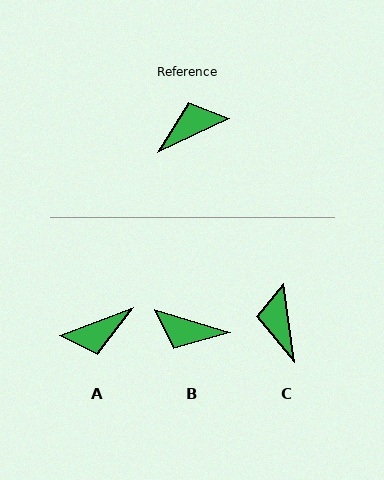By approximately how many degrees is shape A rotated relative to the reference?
Approximately 175 degrees counter-clockwise.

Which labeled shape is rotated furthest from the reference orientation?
A, about 175 degrees away.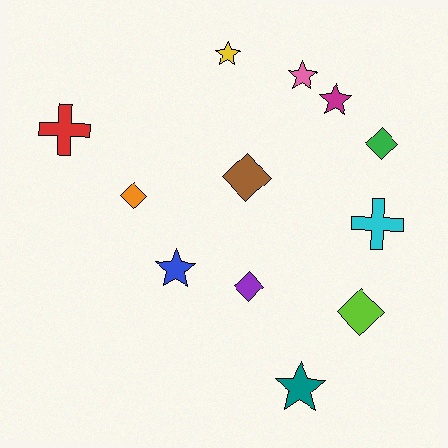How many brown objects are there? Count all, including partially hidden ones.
There is 1 brown object.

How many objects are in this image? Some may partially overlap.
There are 12 objects.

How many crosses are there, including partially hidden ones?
There are 2 crosses.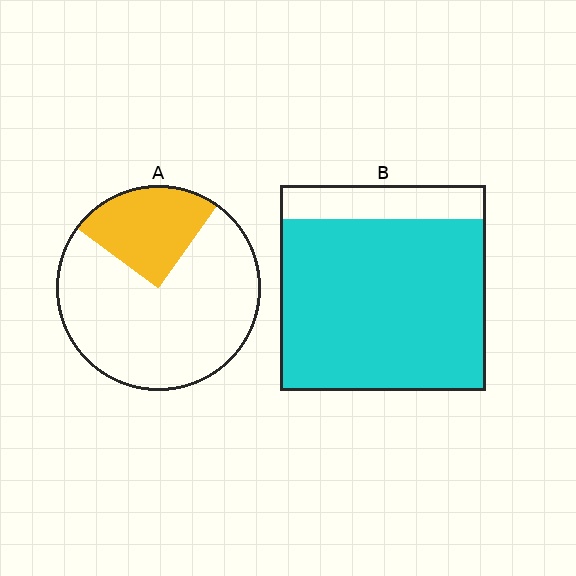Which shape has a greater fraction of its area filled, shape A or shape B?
Shape B.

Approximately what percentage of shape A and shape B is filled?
A is approximately 25% and B is approximately 85%.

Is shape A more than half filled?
No.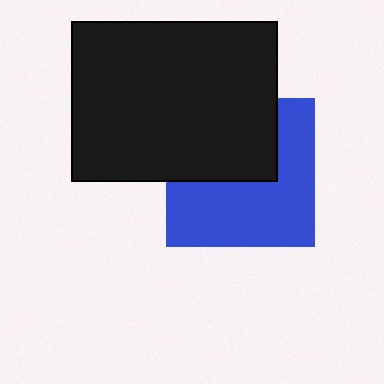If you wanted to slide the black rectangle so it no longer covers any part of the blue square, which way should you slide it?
Slide it up — that is the most direct way to separate the two shapes.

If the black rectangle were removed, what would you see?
You would see the complete blue square.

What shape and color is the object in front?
The object in front is a black rectangle.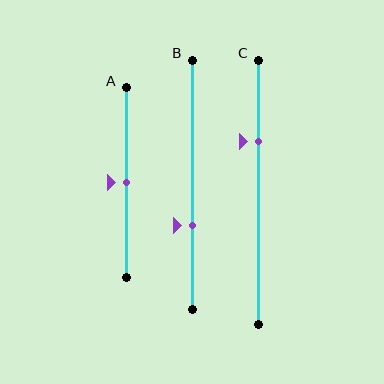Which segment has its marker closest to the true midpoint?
Segment A has its marker closest to the true midpoint.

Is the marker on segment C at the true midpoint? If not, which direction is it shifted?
No, the marker on segment C is shifted upward by about 19% of the segment length.